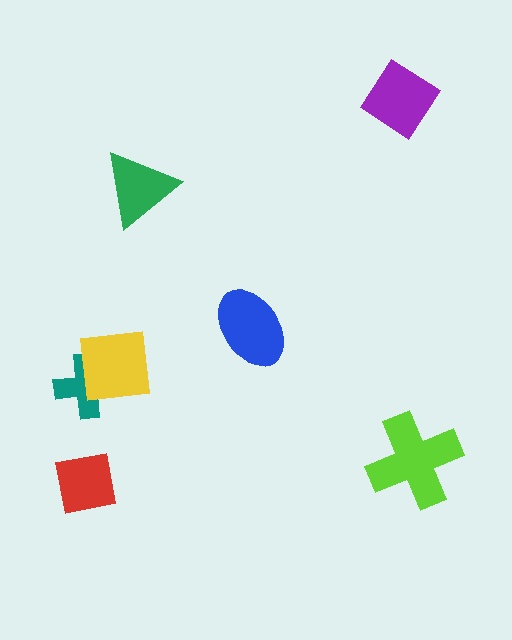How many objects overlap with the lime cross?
0 objects overlap with the lime cross.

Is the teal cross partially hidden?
Yes, it is partially covered by another shape.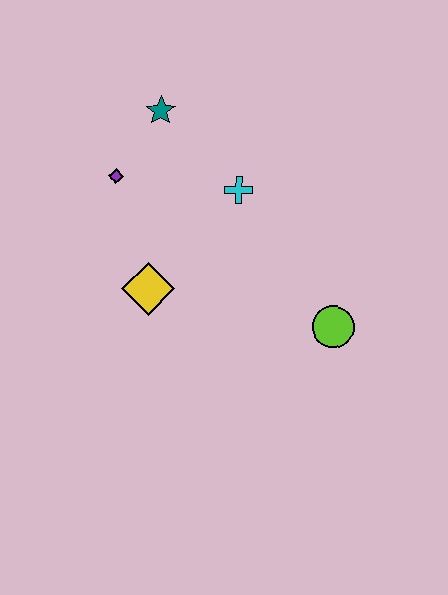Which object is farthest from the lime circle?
The teal star is farthest from the lime circle.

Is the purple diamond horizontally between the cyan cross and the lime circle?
No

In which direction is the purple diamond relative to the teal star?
The purple diamond is below the teal star.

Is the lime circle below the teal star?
Yes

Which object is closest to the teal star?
The purple diamond is closest to the teal star.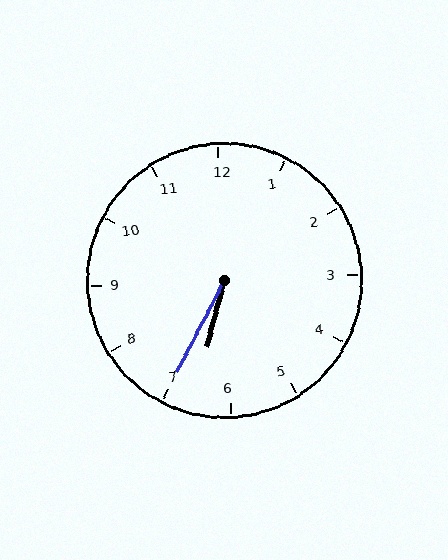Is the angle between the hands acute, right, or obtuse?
It is acute.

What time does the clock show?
6:35.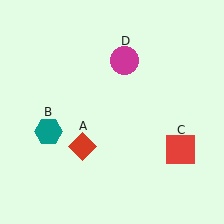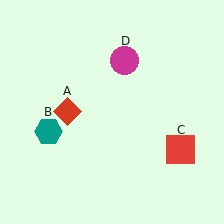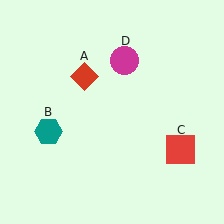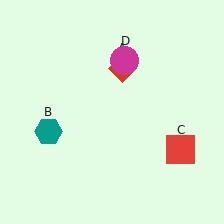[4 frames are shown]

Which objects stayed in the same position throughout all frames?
Teal hexagon (object B) and red square (object C) and magenta circle (object D) remained stationary.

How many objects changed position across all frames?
1 object changed position: red diamond (object A).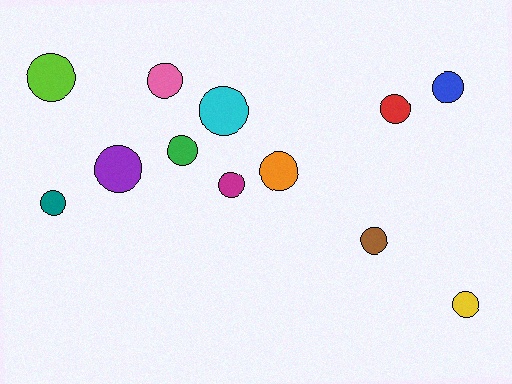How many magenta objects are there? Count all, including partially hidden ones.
There is 1 magenta object.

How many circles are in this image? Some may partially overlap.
There are 12 circles.